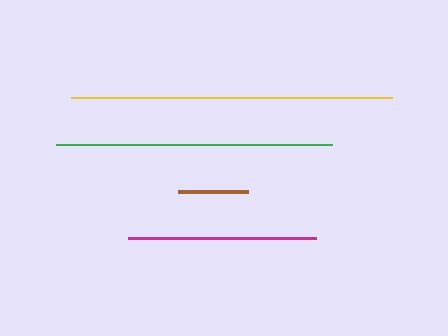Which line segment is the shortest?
The brown line is the shortest at approximately 71 pixels.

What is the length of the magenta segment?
The magenta segment is approximately 188 pixels long.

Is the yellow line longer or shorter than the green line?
The yellow line is longer than the green line.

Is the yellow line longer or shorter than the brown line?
The yellow line is longer than the brown line.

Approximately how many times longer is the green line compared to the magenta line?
The green line is approximately 1.5 times the length of the magenta line.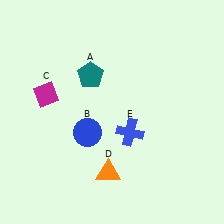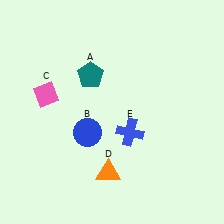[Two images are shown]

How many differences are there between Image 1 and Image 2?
There is 1 difference between the two images.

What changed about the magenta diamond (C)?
In Image 1, C is magenta. In Image 2, it changed to pink.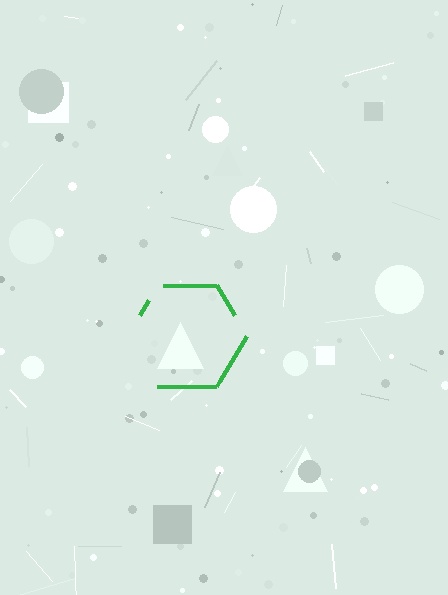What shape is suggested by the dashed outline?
The dashed outline suggests a hexagon.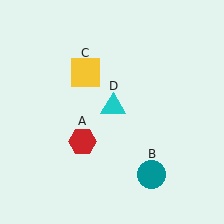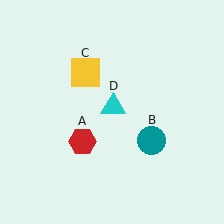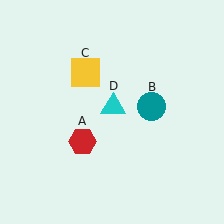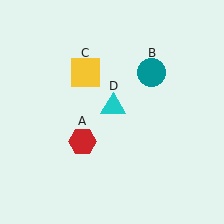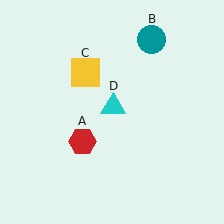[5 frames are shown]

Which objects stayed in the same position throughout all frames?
Red hexagon (object A) and yellow square (object C) and cyan triangle (object D) remained stationary.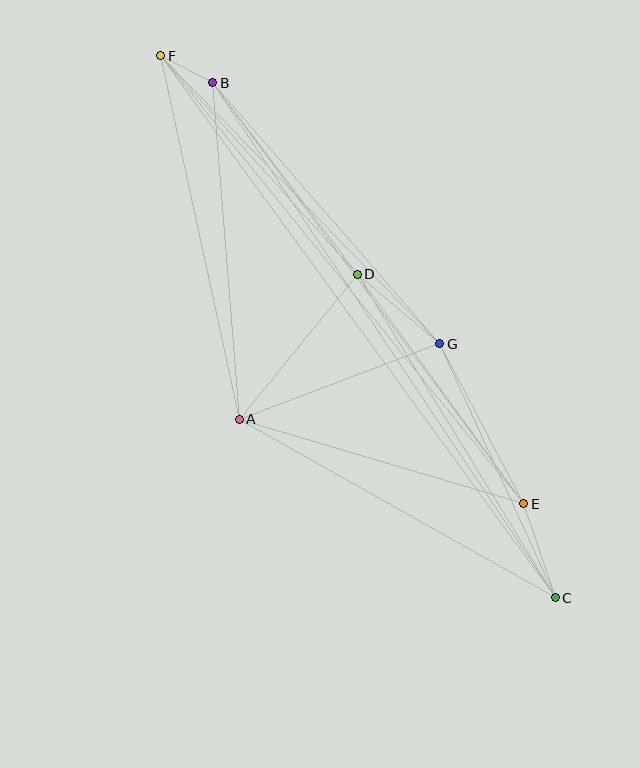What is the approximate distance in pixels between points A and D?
The distance between A and D is approximately 187 pixels.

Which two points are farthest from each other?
Points C and F are farthest from each other.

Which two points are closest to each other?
Points B and F are closest to each other.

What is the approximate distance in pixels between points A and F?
The distance between A and F is approximately 372 pixels.